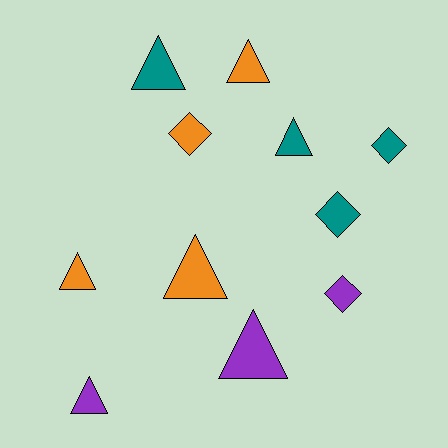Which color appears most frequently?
Orange, with 4 objects.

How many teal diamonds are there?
There are 2 teal diamonds.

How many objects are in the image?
There are 11 objects.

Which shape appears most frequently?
Triangle, with 7 objects.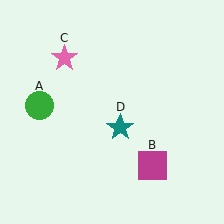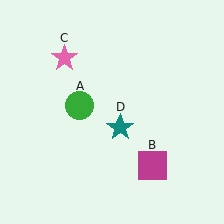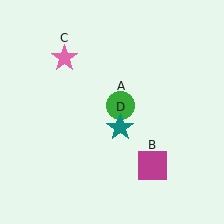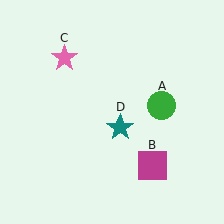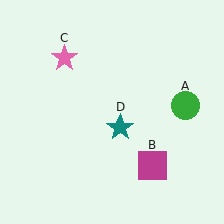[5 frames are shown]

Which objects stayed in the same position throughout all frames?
Magenta square (object B) and pink star (object C) and teal star (object D) remained stationary.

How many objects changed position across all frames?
1 object changed position: green circle (object A).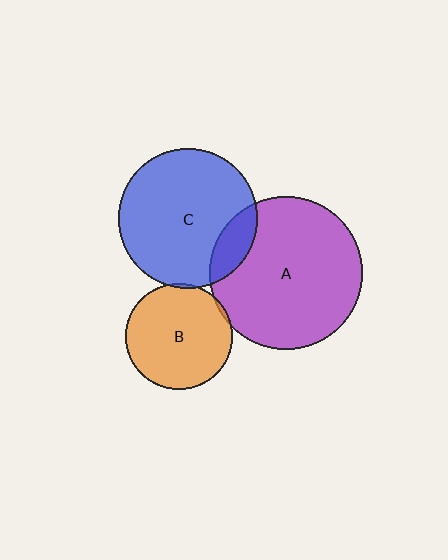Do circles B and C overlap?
Yes.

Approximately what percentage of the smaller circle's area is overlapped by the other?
Approximately 5%.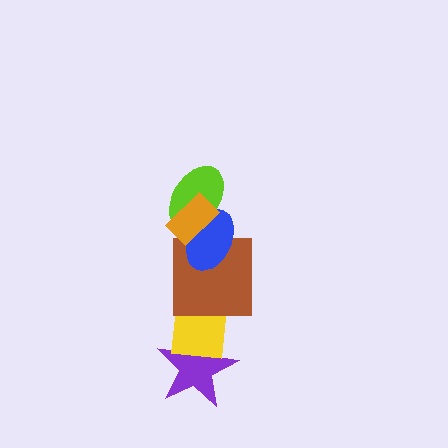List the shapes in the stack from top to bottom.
From top to bottom: the orange rectangle, the lime ellipse, the blue ellipse, the brown square, the yellow rectangle, the purple star.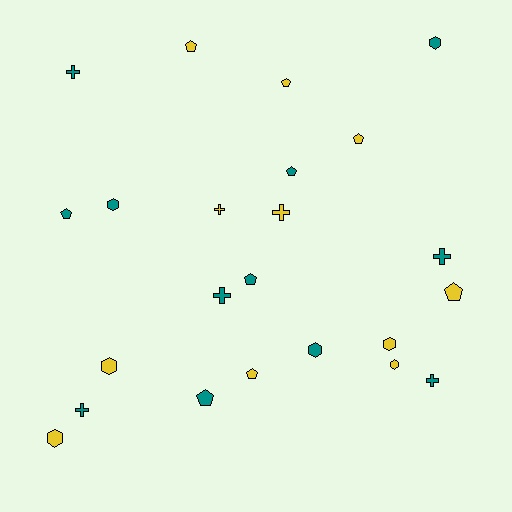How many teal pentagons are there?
There are 4 teal pentagons.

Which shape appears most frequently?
Pentagon, with 9 objects.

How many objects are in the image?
There are 23 objects.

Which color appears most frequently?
Teal, with 12 objects.